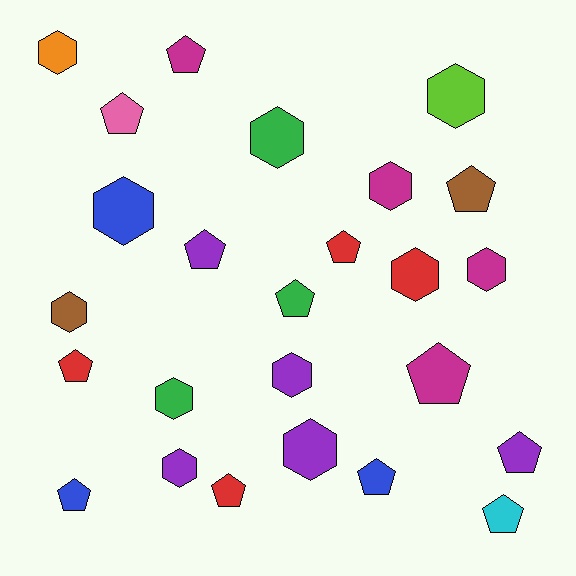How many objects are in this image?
There are 25 objects.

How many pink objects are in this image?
There is 1 pink object.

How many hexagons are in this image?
There are 12 hexagons.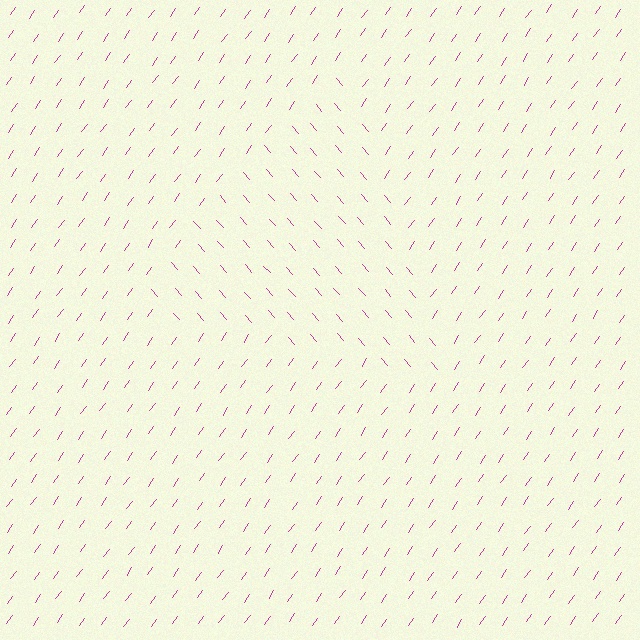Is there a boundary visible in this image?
Yes, there is a texture boundary formed by a change in line orientation.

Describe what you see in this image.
The image is filled with small magenta line segments. A triangle region in the image has lines oriented differently from the surrounding lines, creating a visible texture boundary.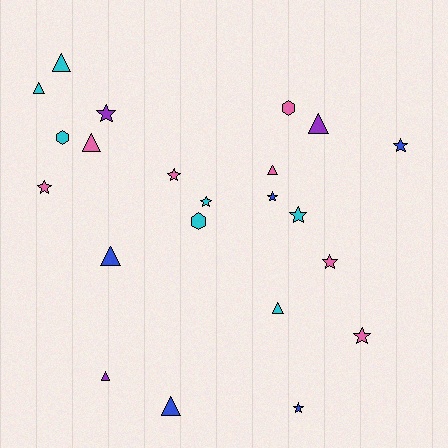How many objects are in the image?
There are 22 objects.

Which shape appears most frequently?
Star, with 10 objects.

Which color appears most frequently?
Cyan, with 7 objects.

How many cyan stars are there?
There are 2 cyan stars.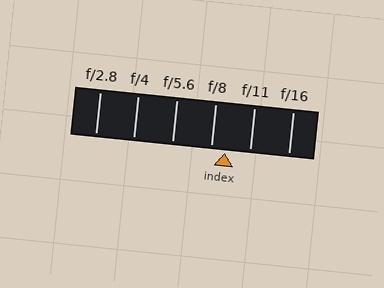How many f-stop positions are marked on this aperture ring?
There are 6 f-stop positions marked.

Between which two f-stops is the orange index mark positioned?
The index mark is between f/8 and f/11.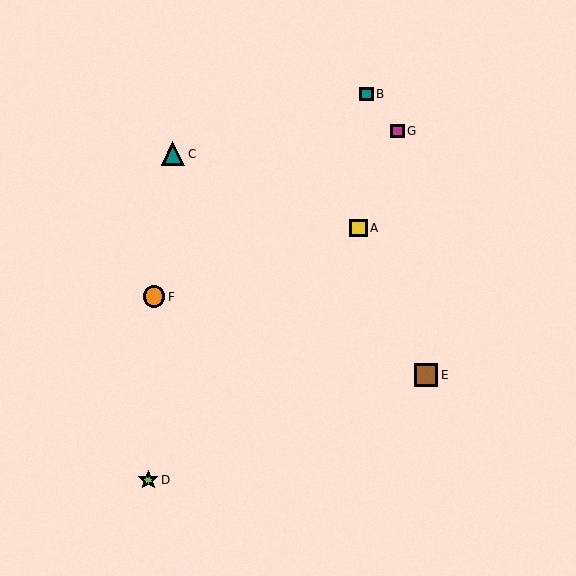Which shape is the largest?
The teal triangle (labeled C) is the largest.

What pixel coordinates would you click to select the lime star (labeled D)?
Click at (148, 480) to select the lime star D.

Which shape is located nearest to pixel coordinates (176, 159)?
The teal triangle (labeled C) at (173, 154) is nearest to that location.